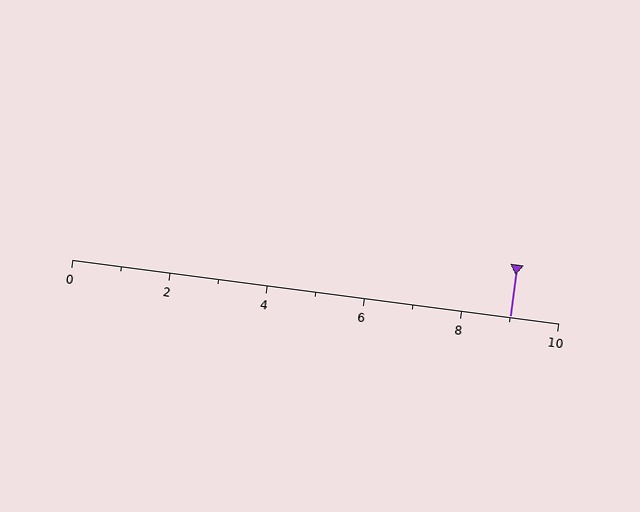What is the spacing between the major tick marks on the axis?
The major ticks are spaced 2 apart.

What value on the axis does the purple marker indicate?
The marker indicates approximately 9.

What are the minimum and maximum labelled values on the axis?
The axis runs from 0 to 10.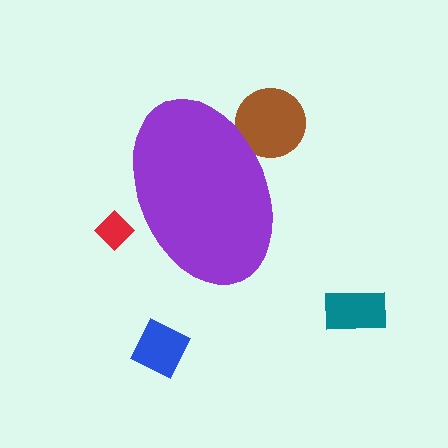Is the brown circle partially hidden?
Yes, the brown circle is partially hidden behind the purple ellipse.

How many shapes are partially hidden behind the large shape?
2 shapes are partially hidden.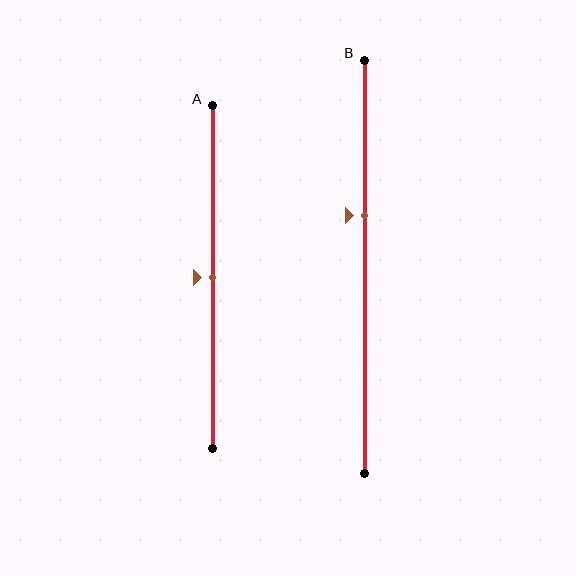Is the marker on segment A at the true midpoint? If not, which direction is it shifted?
Yes, the marker on segment A is at the true midpoint.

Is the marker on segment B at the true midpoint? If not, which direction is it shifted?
No, the marker on segment B is shifted upward by about 13% of the segment length.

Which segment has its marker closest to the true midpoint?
Segment A has its marker closest to the true midpoint.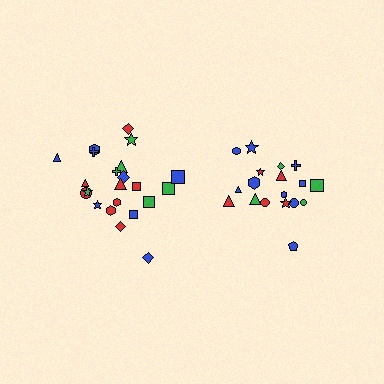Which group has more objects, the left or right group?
The left group.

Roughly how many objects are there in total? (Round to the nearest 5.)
Roughly 40 objects in total.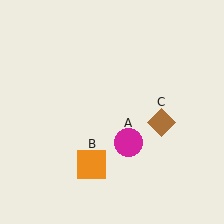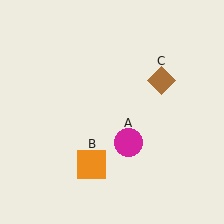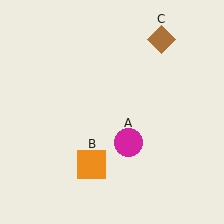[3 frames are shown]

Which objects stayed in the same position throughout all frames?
Magenta circle (object A) and orange square (object B) remained stationary.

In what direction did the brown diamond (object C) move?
The brown diamond (object C) moved up.